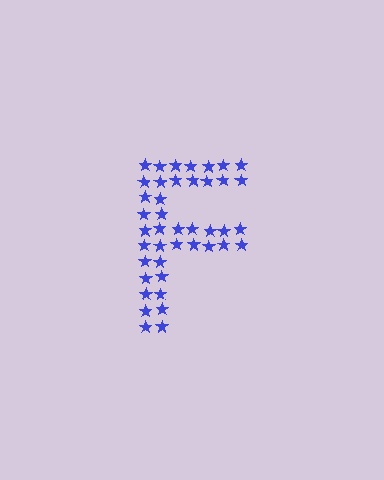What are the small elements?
The small elements are stars.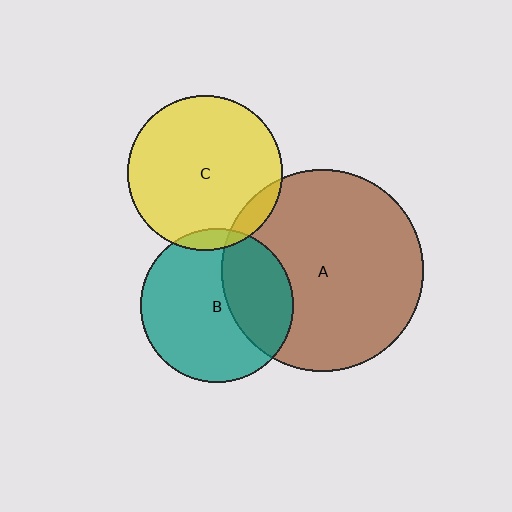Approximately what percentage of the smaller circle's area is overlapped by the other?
Approximately 10%.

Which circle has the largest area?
Circle A (brown).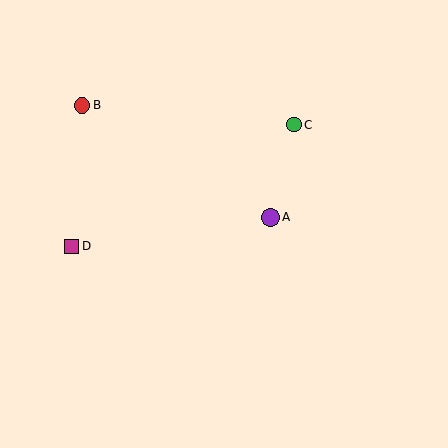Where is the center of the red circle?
The center of the red circle is at (82, 105).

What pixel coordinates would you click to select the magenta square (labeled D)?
Click at (71, 246) to select the magenta square D.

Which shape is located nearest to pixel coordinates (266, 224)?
The purple circle (labeled A) at (270, 217) is nearest to that location.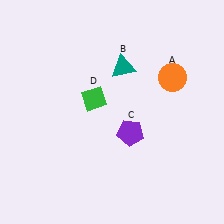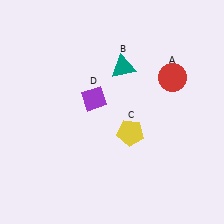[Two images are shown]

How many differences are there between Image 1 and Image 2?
There are 3 differences between the two images.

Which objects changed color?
A changed from orange to red. C changed from purple to yellow. D changed from green to purple.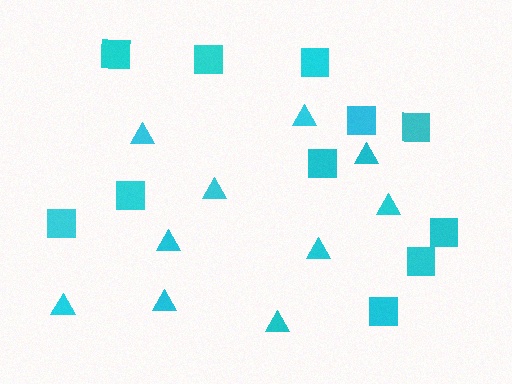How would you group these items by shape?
There are 2 groups: one group of squares (11) and one group of triangles (10).